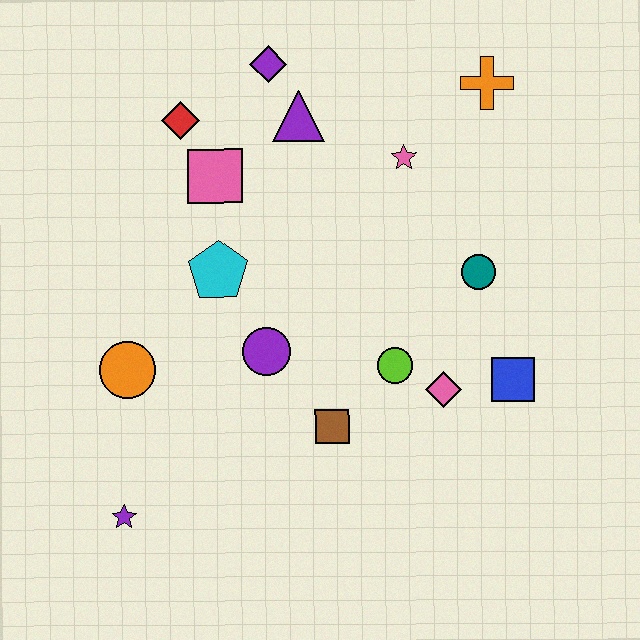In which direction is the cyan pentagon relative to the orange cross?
The cyan pentagon is to the left of the orange cross.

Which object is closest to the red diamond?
The pink square is closest to the red diamond.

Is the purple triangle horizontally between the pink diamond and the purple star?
Yes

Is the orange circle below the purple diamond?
Yes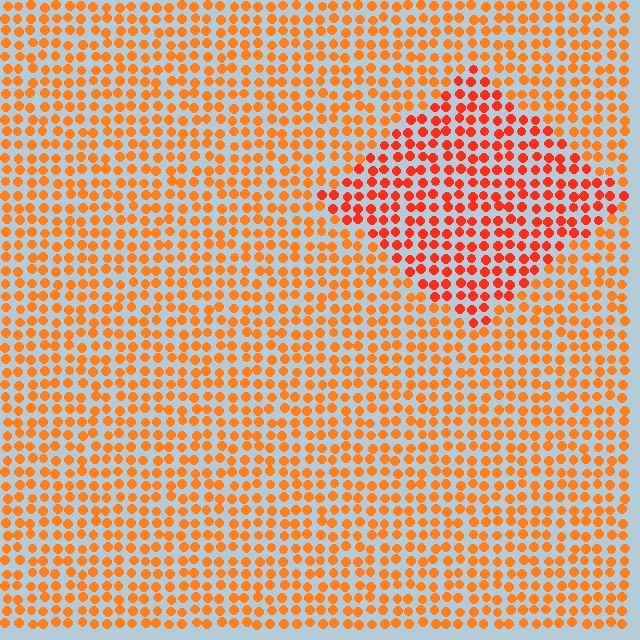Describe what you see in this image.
The image is filled with small orange elements in a uniform arrangement. A diamond-shaped region is visible where the elements are tinted to a slightly different hue, forming a subtle color boundary.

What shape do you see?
I see a diamond.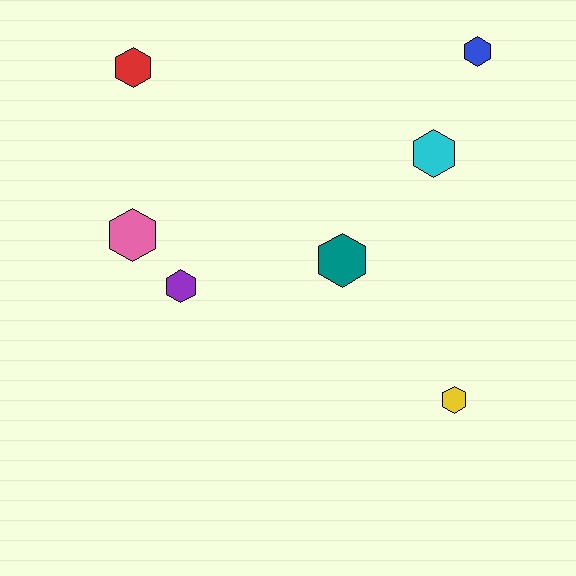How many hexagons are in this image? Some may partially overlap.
There are 7 hexagons.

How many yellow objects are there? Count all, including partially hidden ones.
There is 1 yellow object.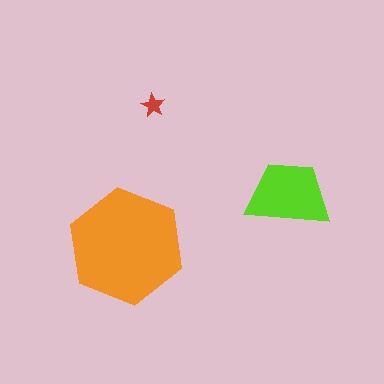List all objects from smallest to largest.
The red star, the lime trapezoid, the orange hexagon.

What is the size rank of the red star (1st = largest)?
3rd.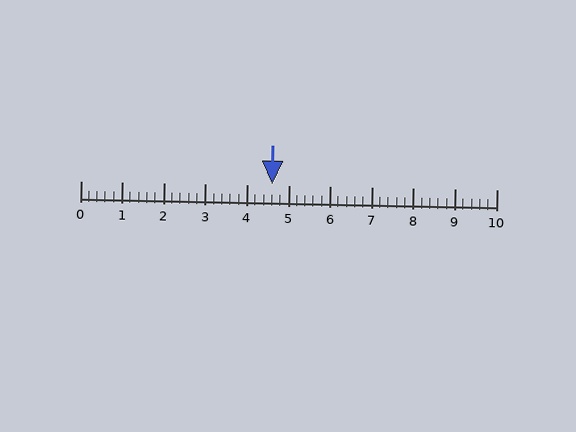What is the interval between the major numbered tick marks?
The major tick marks are spaced 1 units apart.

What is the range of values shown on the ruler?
The ruler shows values from 0 to 10.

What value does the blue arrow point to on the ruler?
The blue arrow points to approximately 4.6.